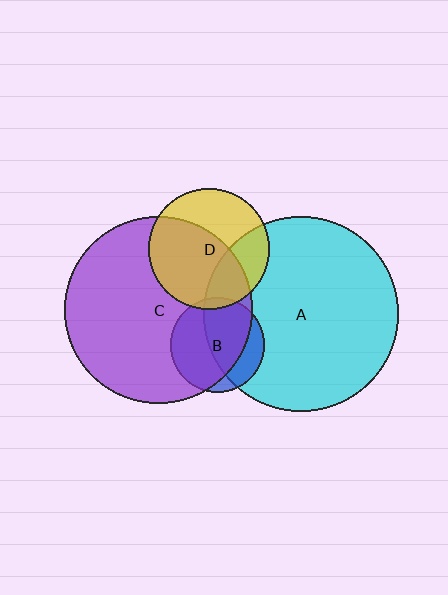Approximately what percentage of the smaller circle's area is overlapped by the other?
Approximately 5%.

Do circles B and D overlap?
Yes.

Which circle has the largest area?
Circle A (cyan).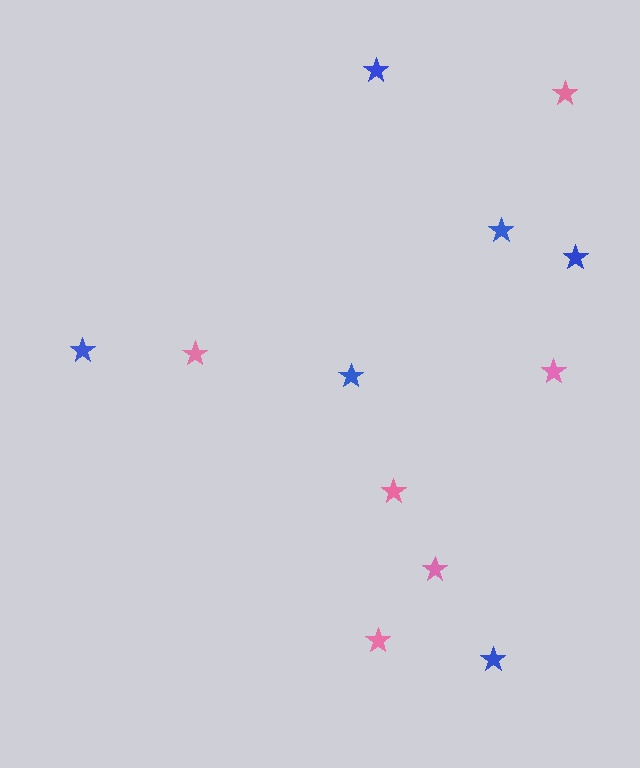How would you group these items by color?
There are 2 groups: one group of blue stars (6) and one group of pink stars (6).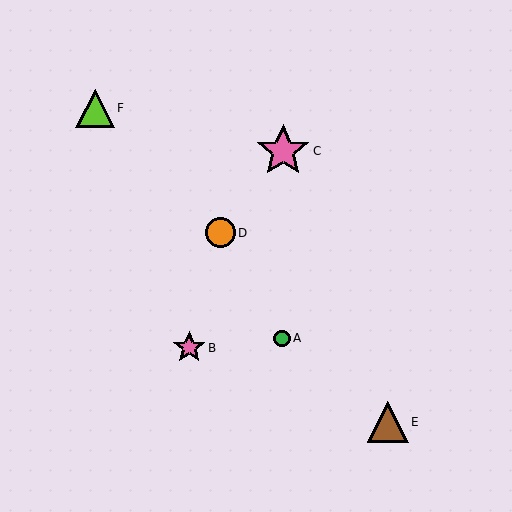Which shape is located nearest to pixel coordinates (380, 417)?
The brown triangle (labeled E) at (388, 422) is nearest to that location.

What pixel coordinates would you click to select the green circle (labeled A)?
Click at (282, 339) to select the green circle A.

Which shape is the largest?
The pink star (labeled C) is the largest.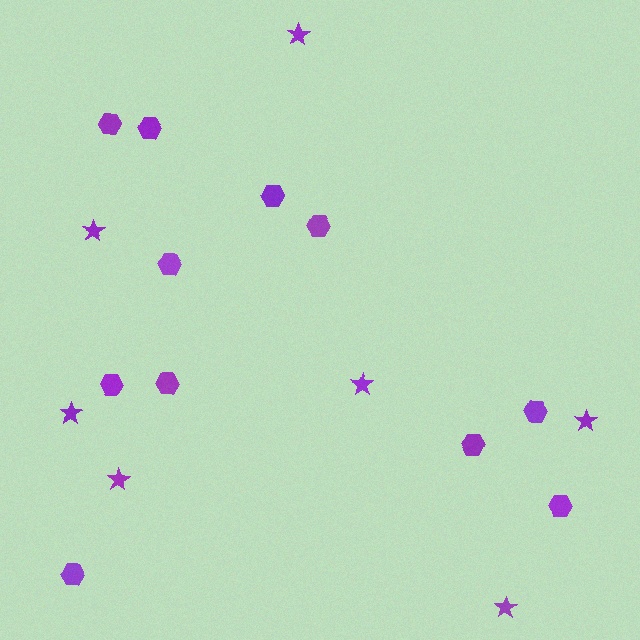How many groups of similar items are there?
There are 2 groups: one group of stars (7) and one group of hexagons (11).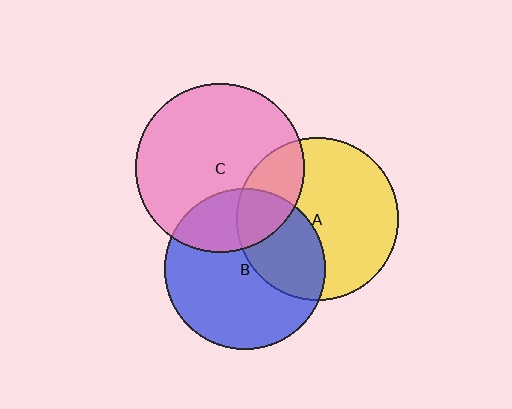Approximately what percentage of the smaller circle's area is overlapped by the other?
Approximately 35%.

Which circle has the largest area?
Circle C (pink).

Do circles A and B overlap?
Yes.